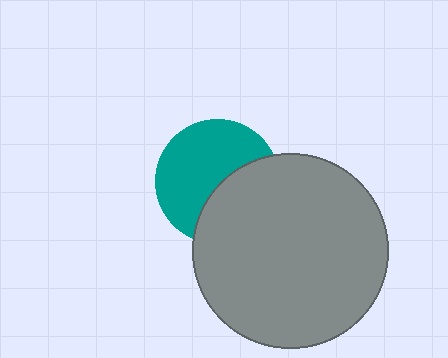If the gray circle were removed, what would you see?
You would see the complete teal circle.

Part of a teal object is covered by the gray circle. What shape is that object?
It is a circle.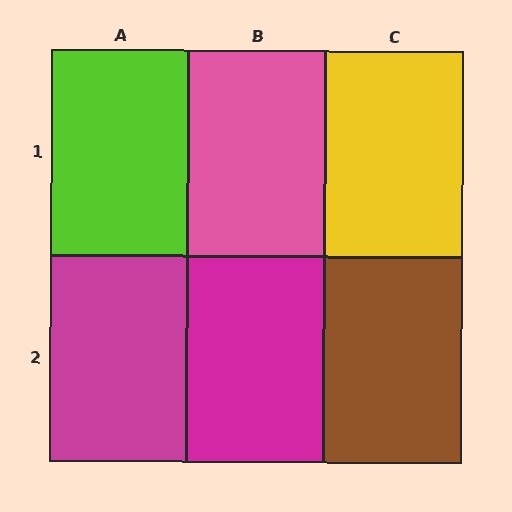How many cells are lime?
1 cell is lime.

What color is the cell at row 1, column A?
Lime.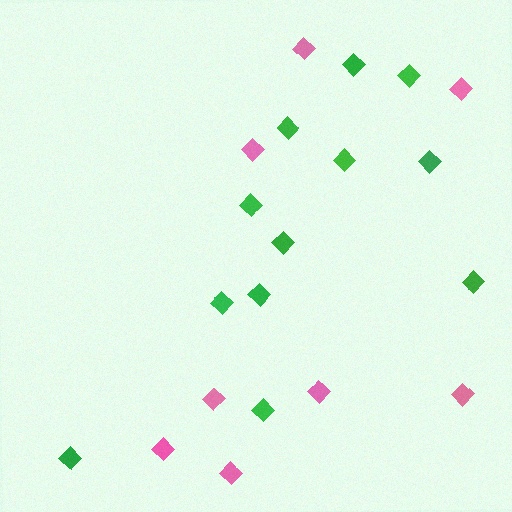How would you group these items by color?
There are 2 groups: one group of pink diamonds (8) and one group of green diamonds (12).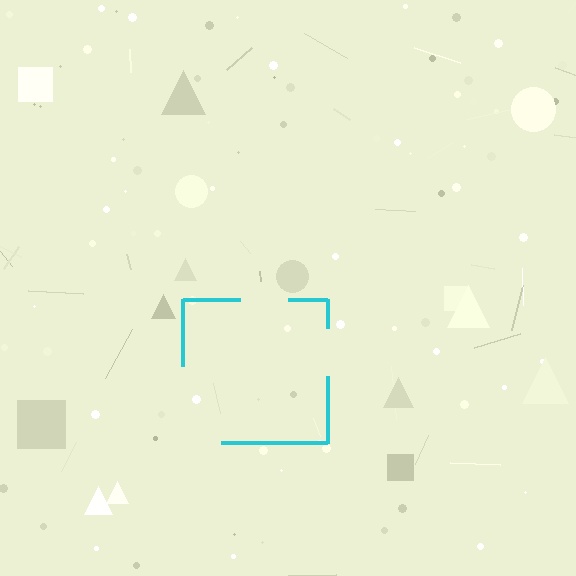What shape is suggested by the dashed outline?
The dashed outline suggests a square.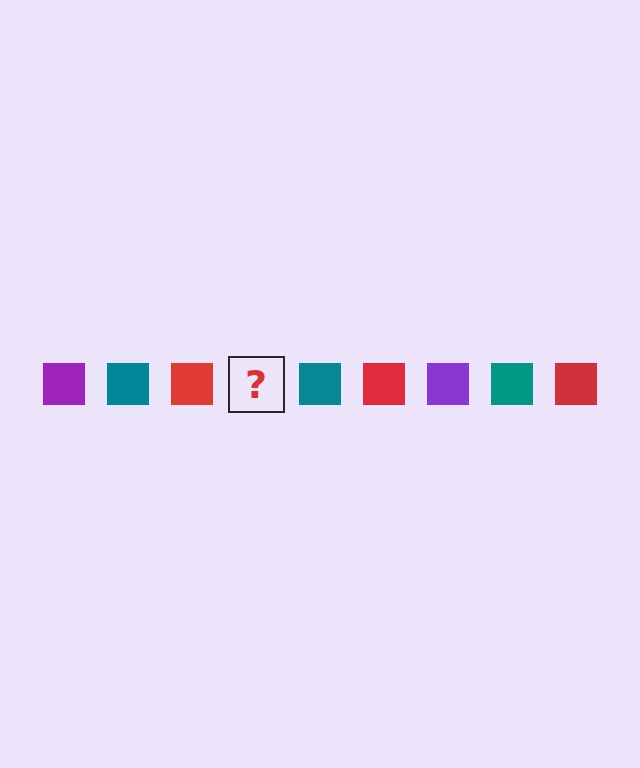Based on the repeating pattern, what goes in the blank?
The blank should be a purple square.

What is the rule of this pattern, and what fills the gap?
The rule is that the pattern cycles through purple, teal, red squares. The gap should be filled with a purple square.